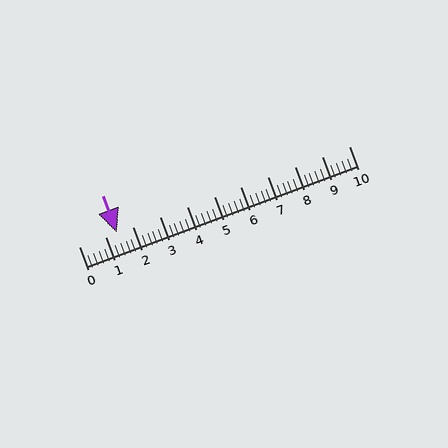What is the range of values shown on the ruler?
The ruler shows values from 0 to 10.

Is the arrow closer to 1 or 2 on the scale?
The arrow is closer to 1.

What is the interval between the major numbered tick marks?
The major tick marks are spaced 1 units apart.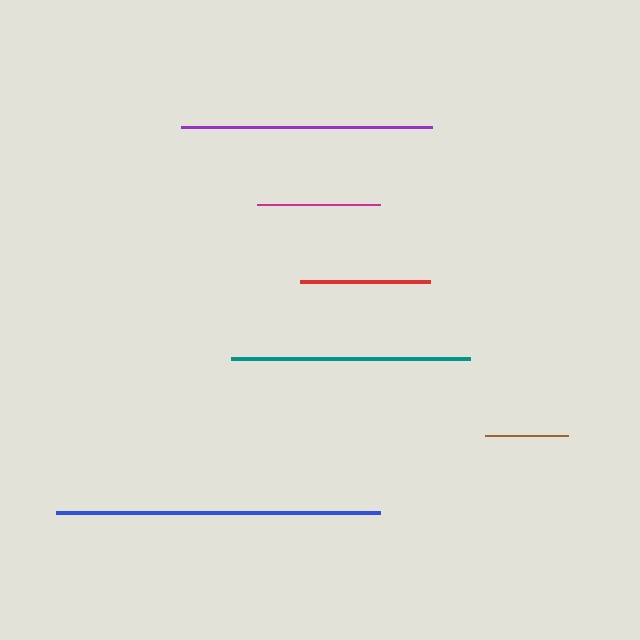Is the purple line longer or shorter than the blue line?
The blue line is longer than the purple line.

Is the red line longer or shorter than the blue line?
The blue line is longer than the red line.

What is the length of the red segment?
The red segment is approximately 130 pixels long.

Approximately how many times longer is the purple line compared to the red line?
The purple line is approximately 1.9 times the length of the red line.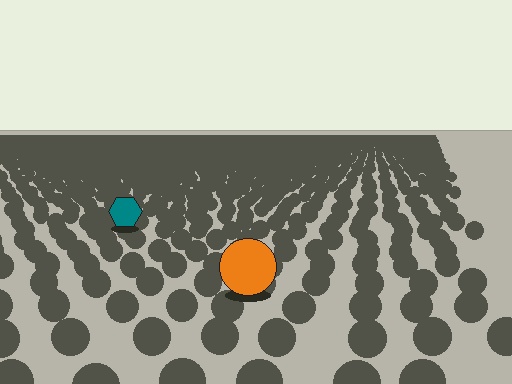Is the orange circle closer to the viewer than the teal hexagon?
Yes. The orange circle is closer — you can tell from the texture gradient: the ground texture is coarser near it.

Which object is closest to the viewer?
The orange circle is closest. The texture marks near it are larger and more spread out.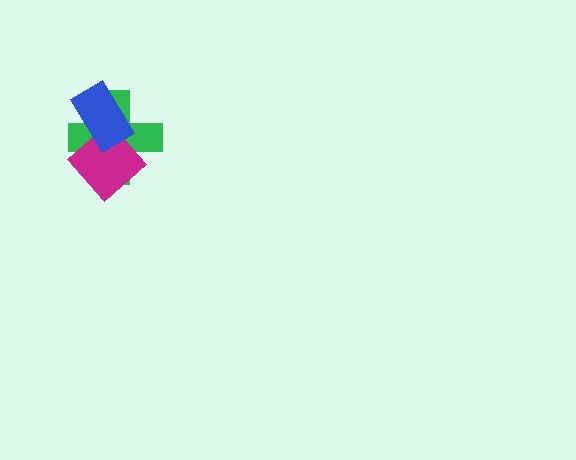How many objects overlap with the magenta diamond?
2 objects overlap with the magenta diamond.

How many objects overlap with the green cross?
2 objects overlap with the green cross.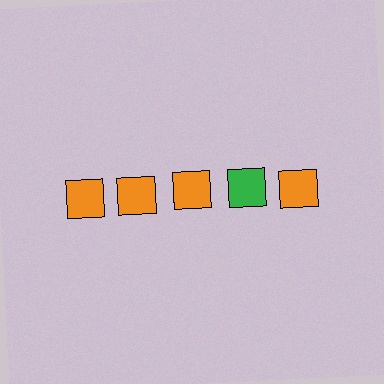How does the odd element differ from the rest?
It has a different color: green instead of orange.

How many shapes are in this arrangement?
There are 5 shapes arranged in a grid pattern.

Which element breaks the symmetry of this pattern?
The green square in the top row, second from right column breaks the symmetry. All other shapes are orange squares.